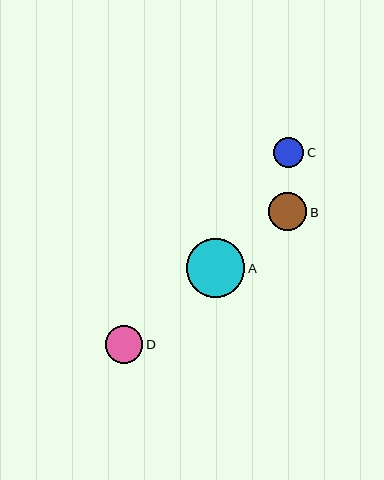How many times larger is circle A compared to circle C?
Circle A is approximately 1.9 times the size of circle C.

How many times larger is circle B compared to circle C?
Circle B is approximately 1.3 times the size of circle C.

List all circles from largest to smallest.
From largest to smallest: A, B, D, C.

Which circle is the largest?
Circle A is the largest with a size of approximately 58 pixels.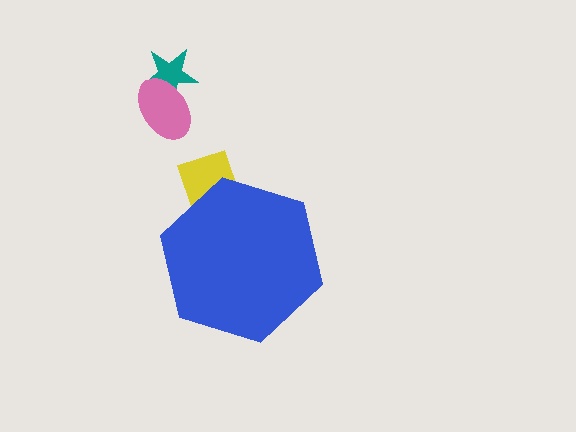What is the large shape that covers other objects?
A blue hexagon.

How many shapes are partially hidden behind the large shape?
1 shape is partially hidden.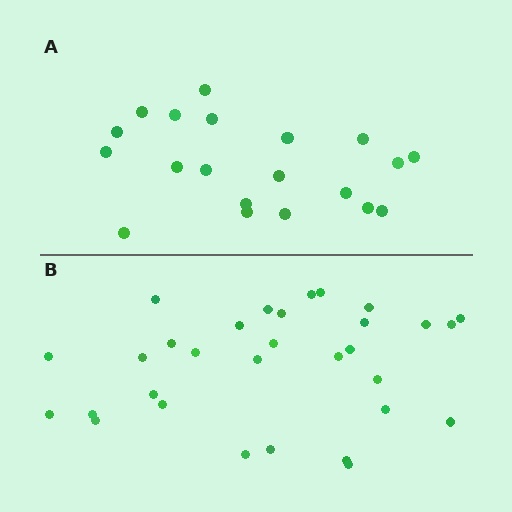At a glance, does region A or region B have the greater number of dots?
Region B (the bottom region) has more dots.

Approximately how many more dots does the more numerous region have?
Region B has roughly 12 or so more dots than region A.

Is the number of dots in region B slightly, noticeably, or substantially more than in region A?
Region B has substantially more. The ratio is roughly 1.6 to 1.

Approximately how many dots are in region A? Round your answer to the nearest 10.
About 20 dots.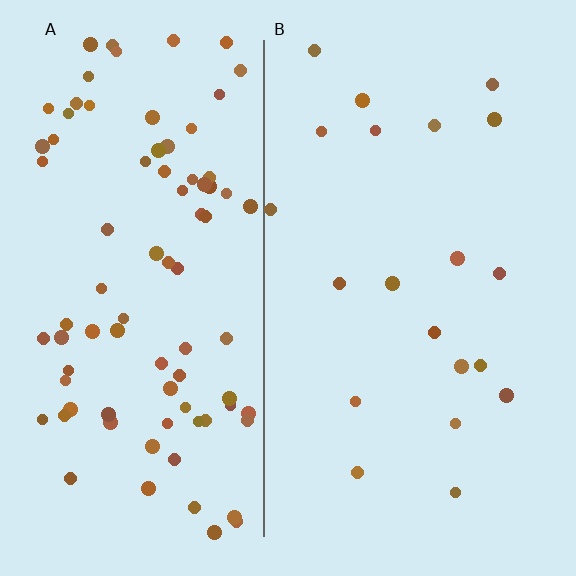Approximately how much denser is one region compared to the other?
Approximately 4.3× — region A over region B.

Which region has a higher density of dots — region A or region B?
A (the left).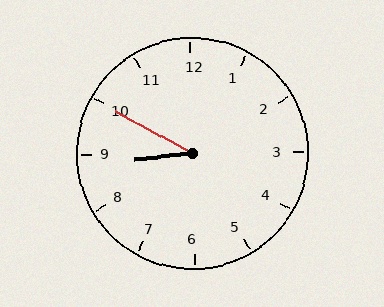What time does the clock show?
8:50.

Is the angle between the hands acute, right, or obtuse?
It is acute.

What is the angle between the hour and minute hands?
Approximately 35 degrees.